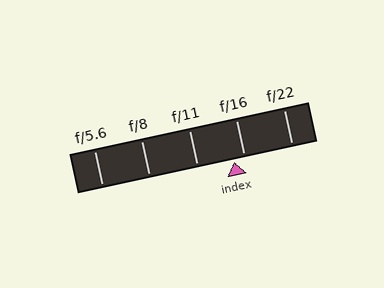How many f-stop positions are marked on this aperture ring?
There are 5 f-stop positions marked.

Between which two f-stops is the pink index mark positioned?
The index mark is between f/11 and f/16.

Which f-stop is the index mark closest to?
The index mark is closest to f/16.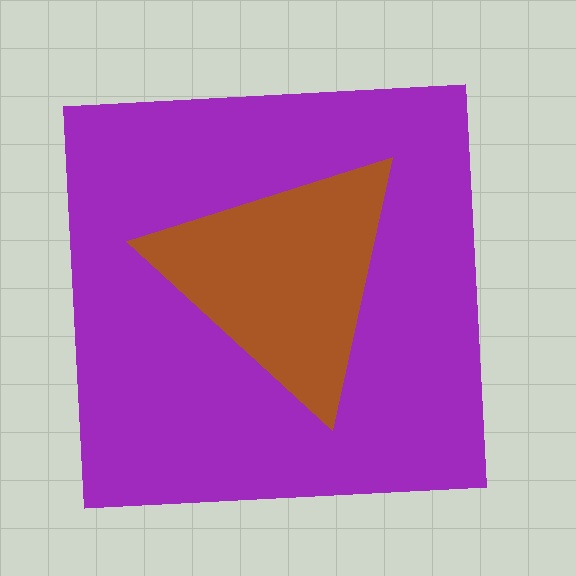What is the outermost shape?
The purple square.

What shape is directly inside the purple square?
The brown triangle.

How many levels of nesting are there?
2.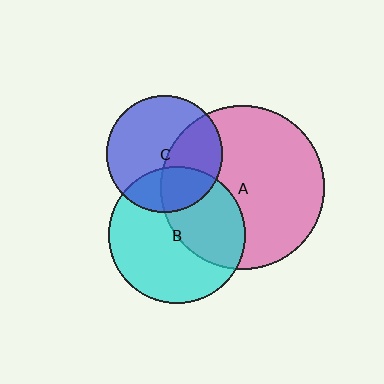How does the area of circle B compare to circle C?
Approximately 1.4 times.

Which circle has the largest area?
Circle A (pink).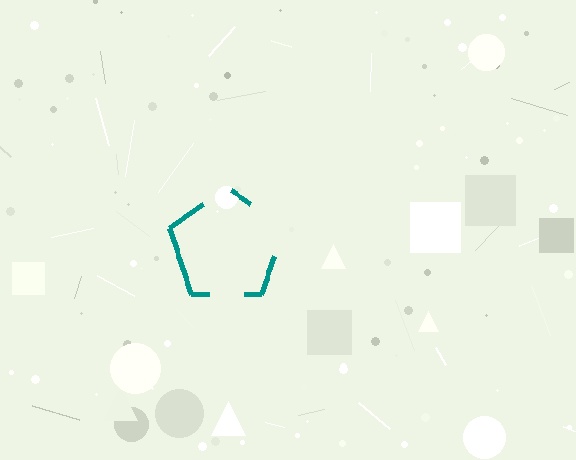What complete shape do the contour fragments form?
The contour fragments form a pentagon.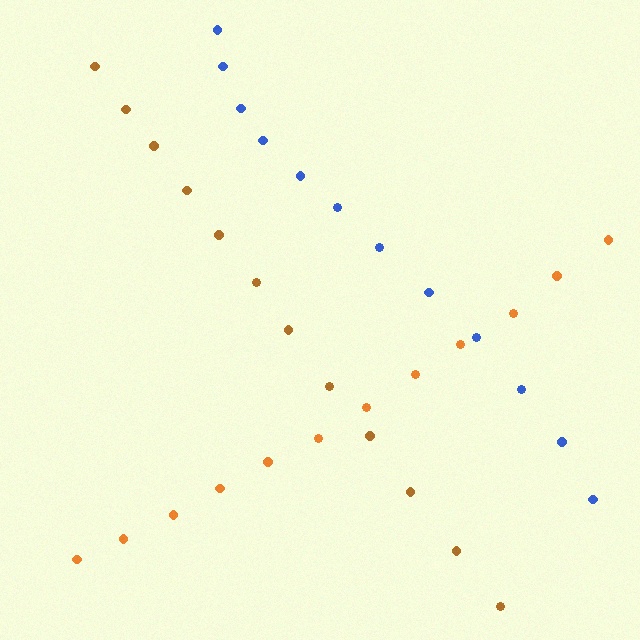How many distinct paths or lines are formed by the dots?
There are 3 distinct paths.